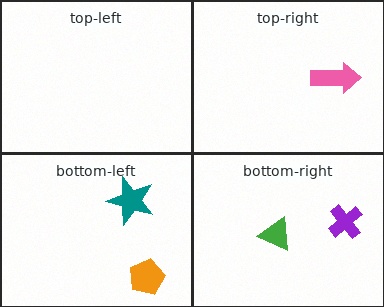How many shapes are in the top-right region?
1.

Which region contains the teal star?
The bottom-left region.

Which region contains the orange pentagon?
The bottom-left region.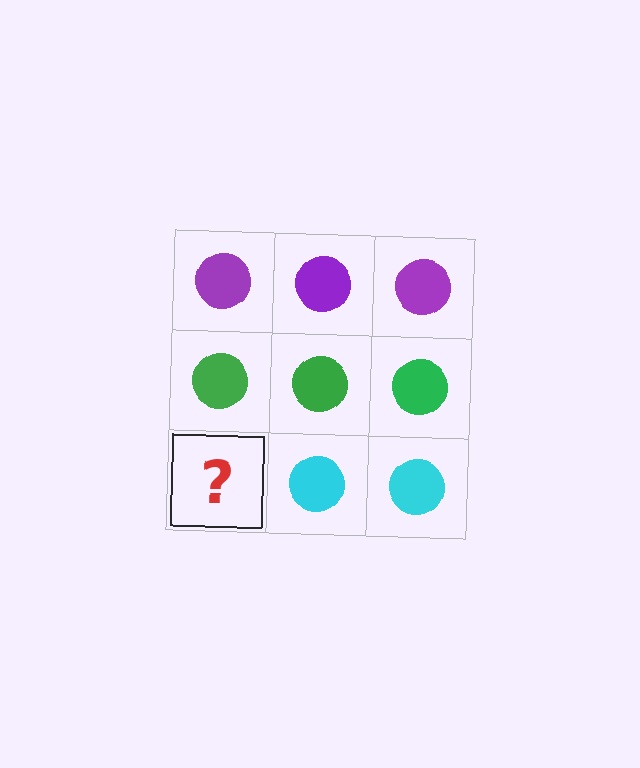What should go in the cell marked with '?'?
The missing cell should contain a cyan circle.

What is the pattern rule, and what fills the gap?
The rule is that each row has a consistent color. The gap should be filled with a cyan circle.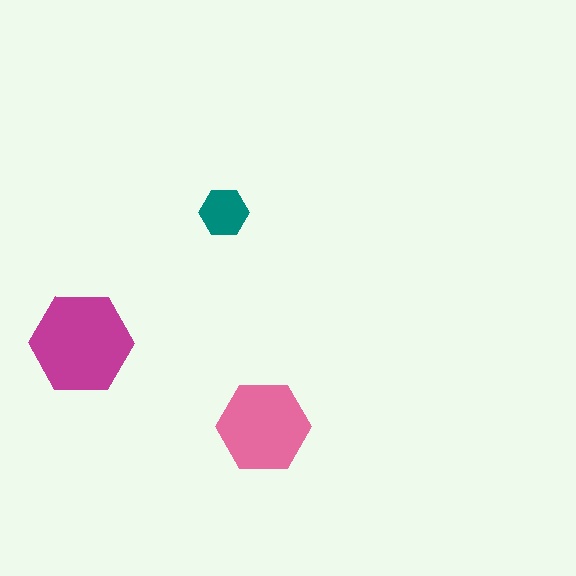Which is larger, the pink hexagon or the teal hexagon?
The pink one.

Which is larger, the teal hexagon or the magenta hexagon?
The magenta one.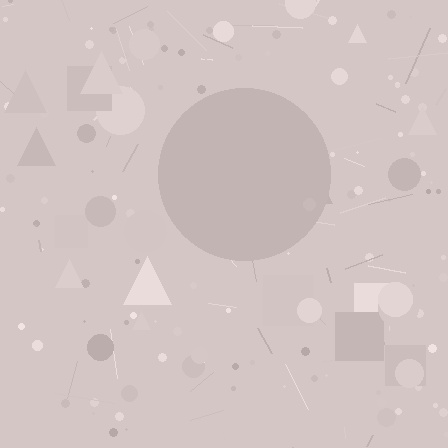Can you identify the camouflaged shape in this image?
The camouflaged shape is a circle.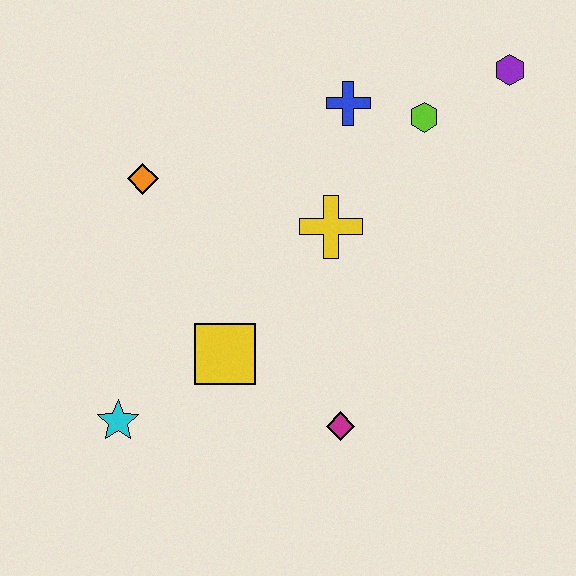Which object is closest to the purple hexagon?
The lime hexagon is closest to the purple hexagon.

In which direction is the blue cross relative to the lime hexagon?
The blue cross is to the left of the lime hexagon.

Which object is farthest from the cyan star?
The purple hexagon is farthest from the cyan star.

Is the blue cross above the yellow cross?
Yes